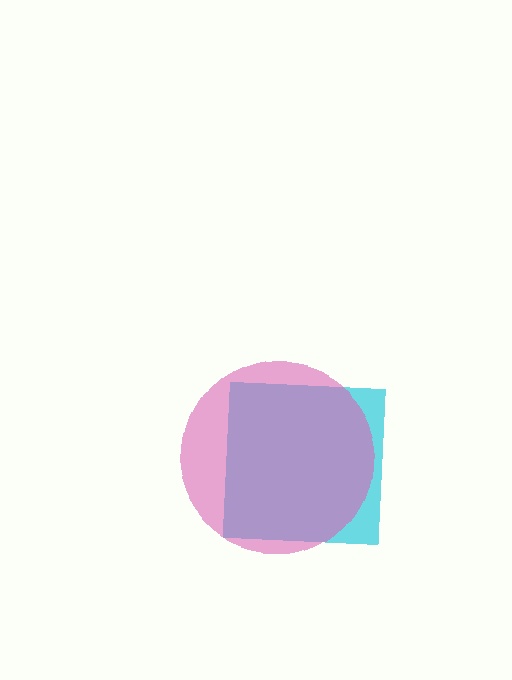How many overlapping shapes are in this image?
There are 2 overlapping shapes in the image.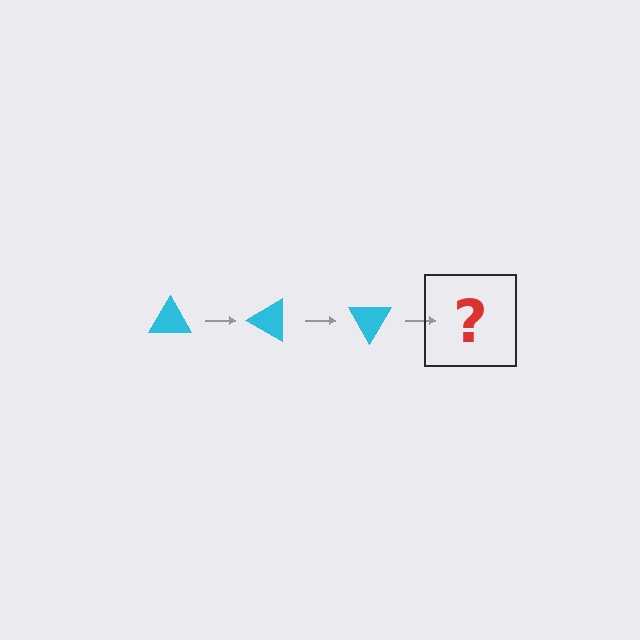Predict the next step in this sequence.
The next step is a cyan triangle rotated 90 degrees.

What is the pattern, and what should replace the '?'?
The pattern is that the triangle rotates 30 degrees each step. The '?' should be a cyan triangle rotated 90 degrees.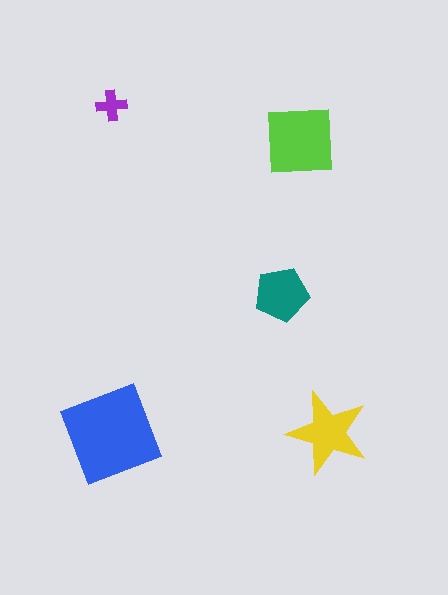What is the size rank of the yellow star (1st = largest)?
3rd.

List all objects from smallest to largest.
The purple cross, the teal pentagon, the yellow star, the lime square, the blue diamond.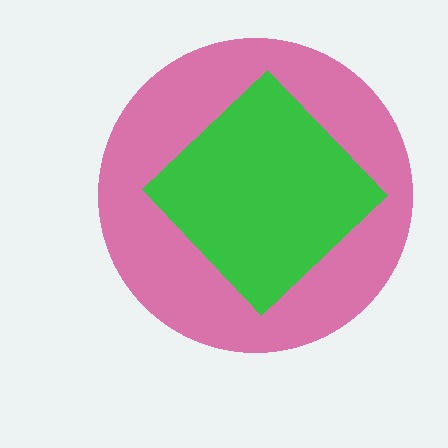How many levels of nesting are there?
2.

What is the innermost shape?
The green diamond.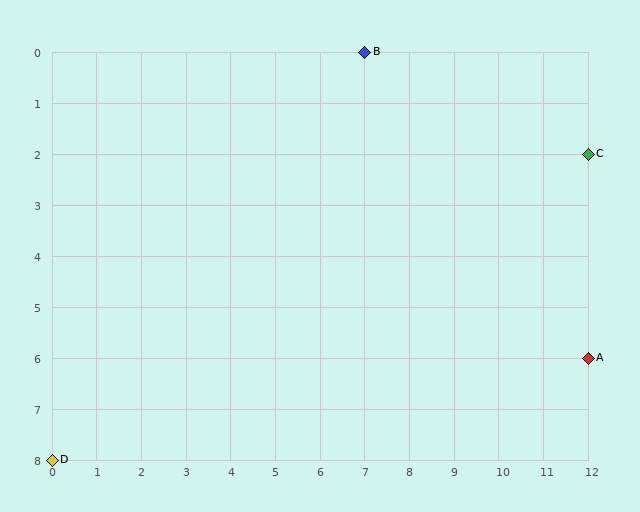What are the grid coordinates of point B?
Point B is at grid coordinates (7, 0).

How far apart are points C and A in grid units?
Points C and A are 4 rows apart.